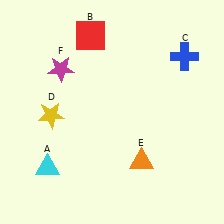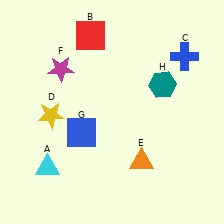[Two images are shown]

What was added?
A blue square (G), a teal hexagon (H) were added in Image 2.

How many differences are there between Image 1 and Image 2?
There are 2 differences between the two images.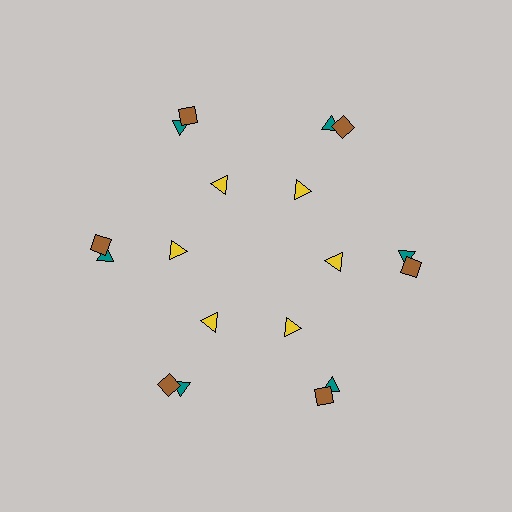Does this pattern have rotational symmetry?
Yes, this pattern has 6-fold rotational symmetry. It looks the same after rotating 60 degrees around the center.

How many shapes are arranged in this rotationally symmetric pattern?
There are 18 shapes, arranged in 6 groups of 3.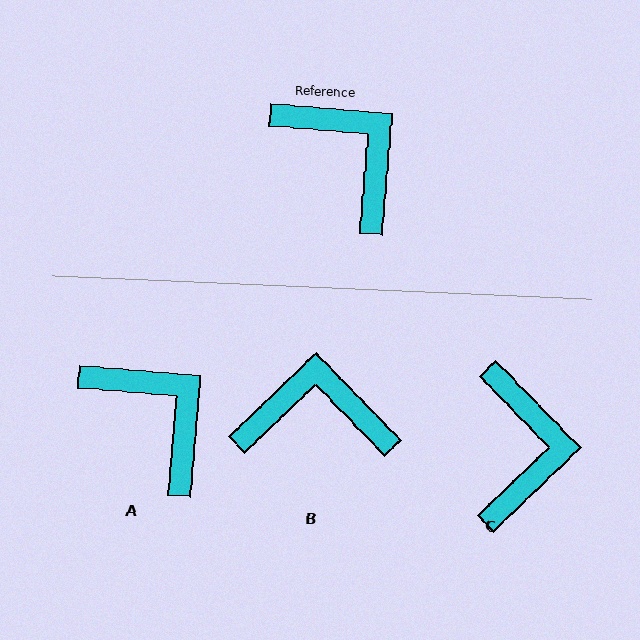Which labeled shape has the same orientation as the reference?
A.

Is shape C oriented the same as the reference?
No, it is off by about 41 degrees.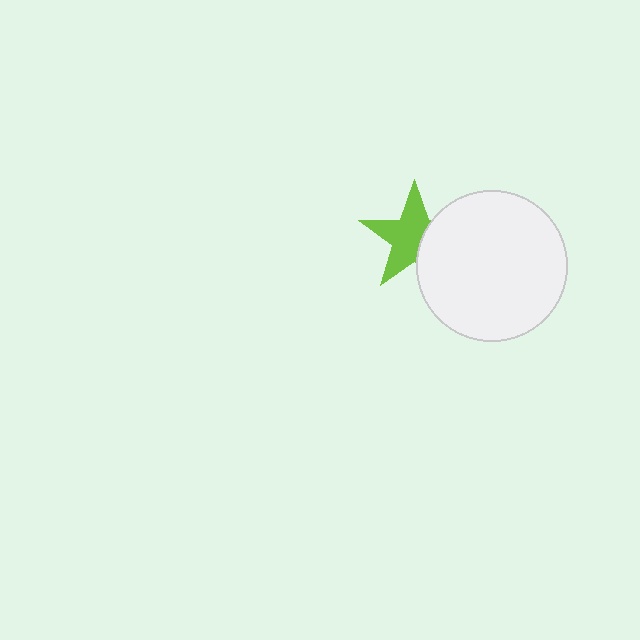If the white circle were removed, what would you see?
You would see the complete lime star.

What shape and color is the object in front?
The object in front is a white circle.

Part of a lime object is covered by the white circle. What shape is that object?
It is a star.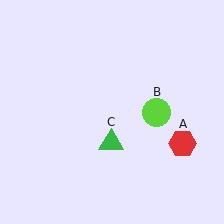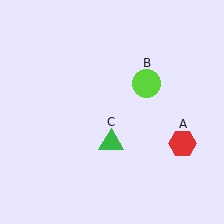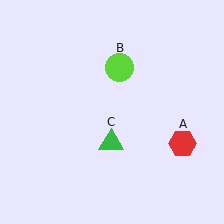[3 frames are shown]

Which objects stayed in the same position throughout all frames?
Red hexagon (object A) and green triangle (object C) remained stationary.